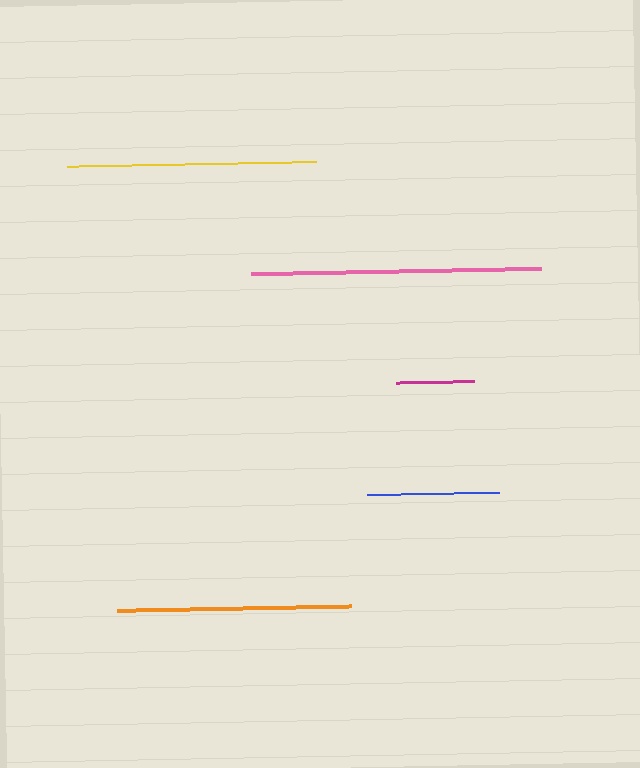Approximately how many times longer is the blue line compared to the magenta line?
The blue line is approximately 1.7 times the length of the magenta line.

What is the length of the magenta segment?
The magenta segment is approximately 78 pixels long.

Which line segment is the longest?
The pink line is the longest at approximately 290 pixels.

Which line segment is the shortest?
The magenta line is the shortest at approximately 78 pixels.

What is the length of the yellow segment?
The yellow segment is approximately 249 pixels long.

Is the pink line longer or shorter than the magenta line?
The pink line is longer than the magenta line.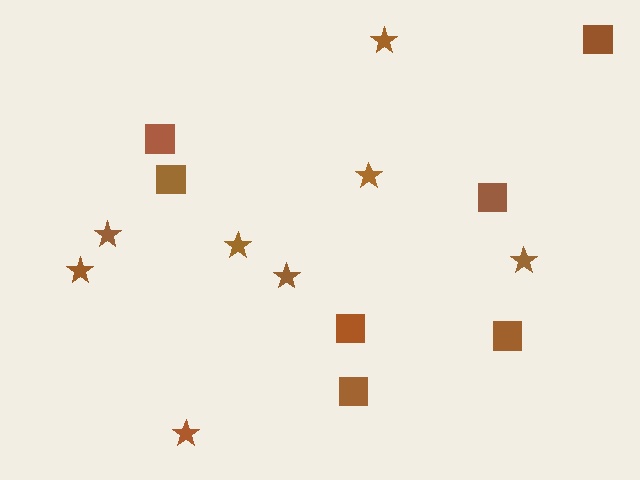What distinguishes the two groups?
There are 2 groups: one group of squares (7) and one group of stars (8).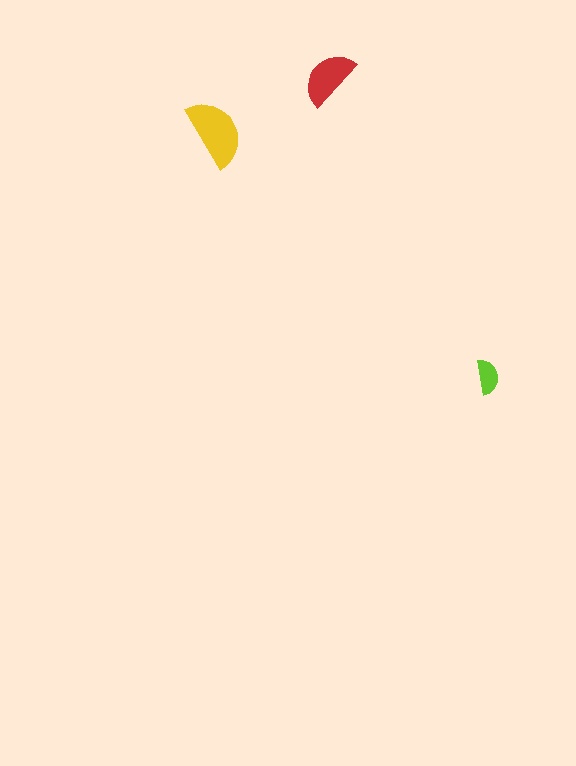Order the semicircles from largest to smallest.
the yellow one, the red one, the lime one.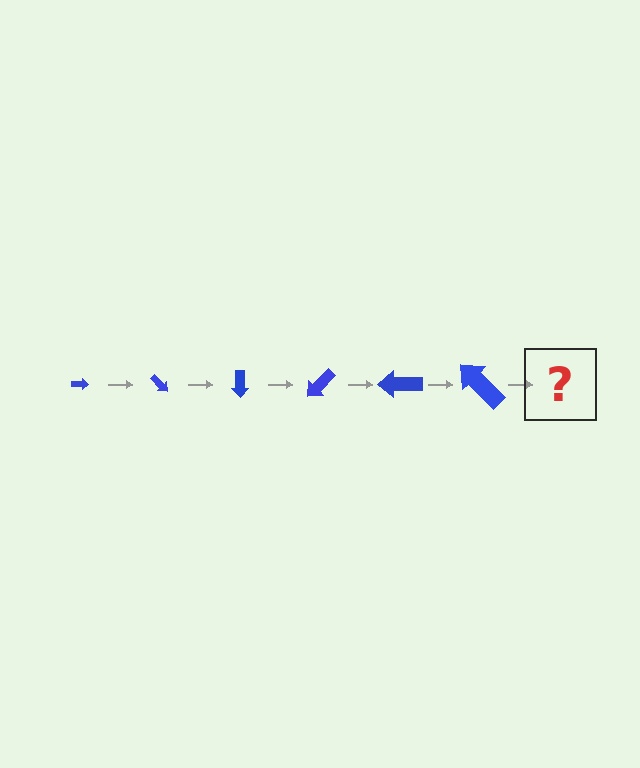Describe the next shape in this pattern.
It should be an arrow, larger than the previous one and rotated 270 degrees from the start.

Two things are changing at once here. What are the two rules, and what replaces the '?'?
The two rules are that the arrow grows larger each step and it rotates 45 degrees each step. The '?' should be an arrow, larger than the previous one and rotated 270 degrees from the start.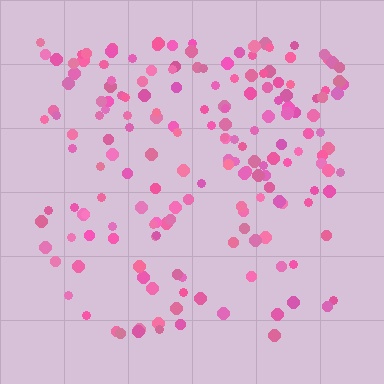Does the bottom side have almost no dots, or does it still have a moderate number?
Still a moderate number, just noticeably fewer than the top.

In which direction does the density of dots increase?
From bottom to top, with the top side densest.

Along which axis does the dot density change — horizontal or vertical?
Vertical.